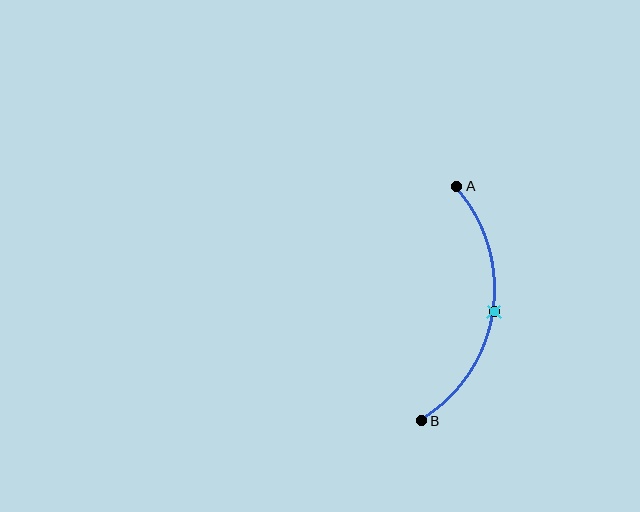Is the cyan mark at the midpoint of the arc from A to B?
Yes. The cyan mark lies on the arc at equal arc-length from both A and B — it is the arc midpoint.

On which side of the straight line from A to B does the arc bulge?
The arc bulges to the right of the straight line connecting A and B.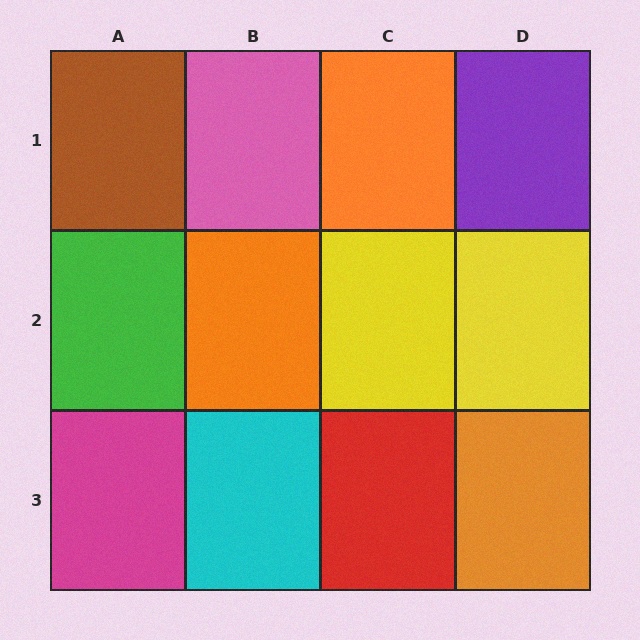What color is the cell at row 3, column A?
Magenta.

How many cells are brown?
1 cell is brown.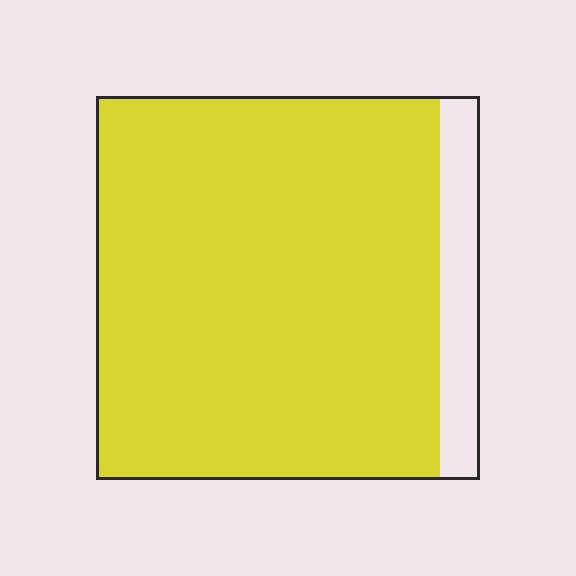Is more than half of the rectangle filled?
Yes.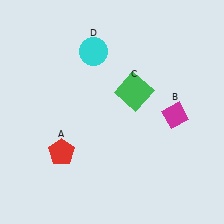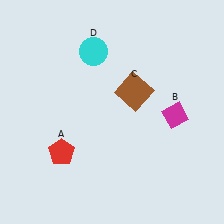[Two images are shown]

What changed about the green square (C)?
In Image 1, C is green. In Image 2, it changed to brown.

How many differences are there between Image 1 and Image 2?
There is 1 difference between the two images.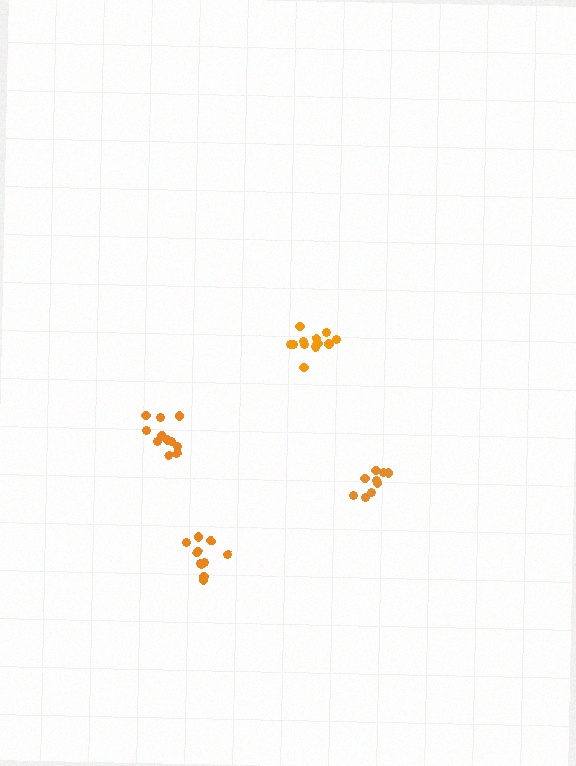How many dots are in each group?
Group 1: 11 dots, Group 2: 9 dots, Group 3: 10 dots, Group 4: 12 dots (42 total).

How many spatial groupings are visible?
There are 4 spatial groupings.